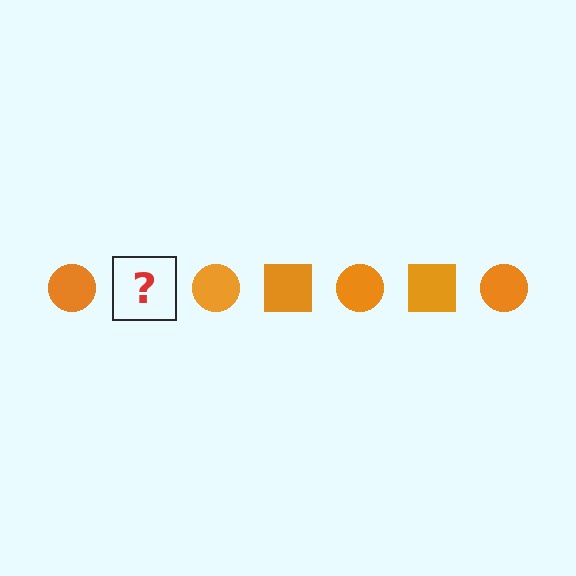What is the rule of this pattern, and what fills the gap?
The rule is that the pattern cycles through circle, square shapes in orange. The gap should be filled with an orange square.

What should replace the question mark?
The question mark should be replaced with an orange square.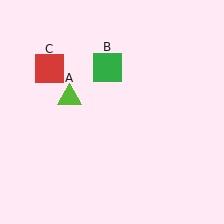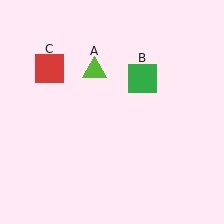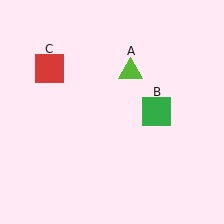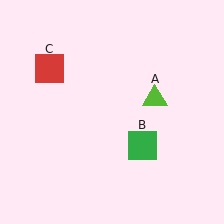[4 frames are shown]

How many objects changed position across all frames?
2 objects changed position: lime triangle (object A), green square (object B).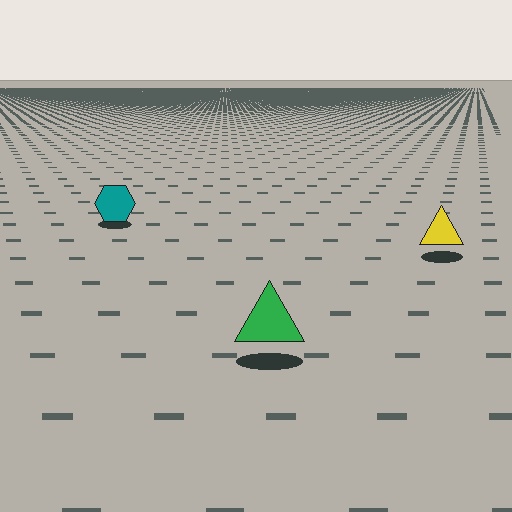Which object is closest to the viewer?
The green triangle is closest. The texture marks near it are larger and more spread out.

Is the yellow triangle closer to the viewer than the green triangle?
No. The green triangle is closer — you can tell from the texture gradient: the ground texture is coarser near it.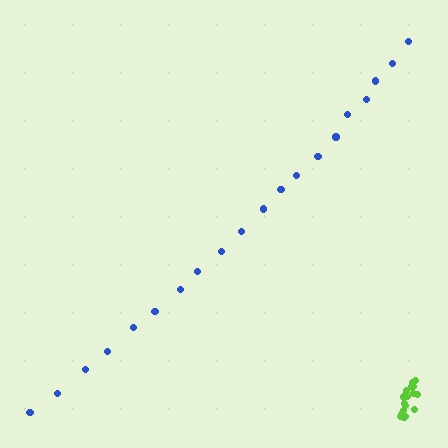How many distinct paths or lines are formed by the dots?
There are 2 distinct paths.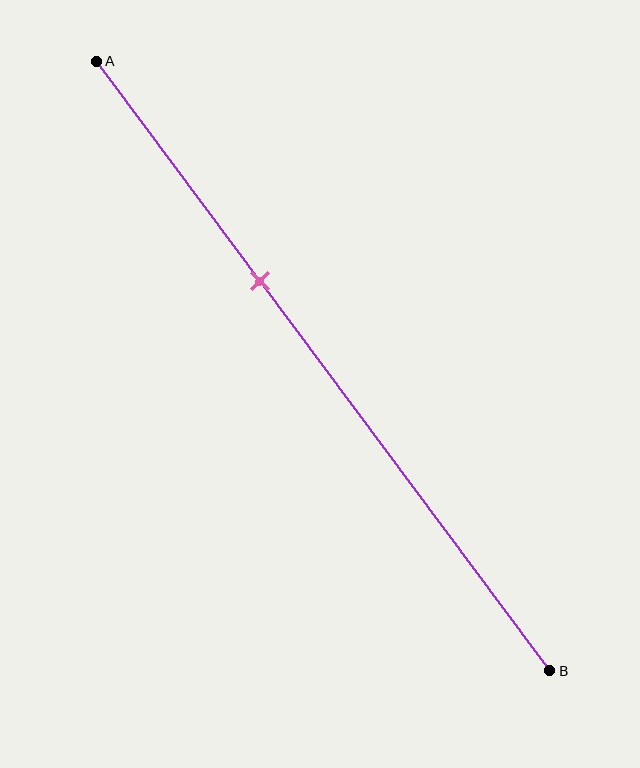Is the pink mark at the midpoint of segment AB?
No, the mark is at about 35% from A, not at the 50% midpoint.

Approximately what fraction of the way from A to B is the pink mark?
The pink mark is approximately 35% of the way from A to B.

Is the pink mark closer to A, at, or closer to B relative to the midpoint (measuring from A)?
The pink mark is closer to point A than the midpoint of segment AB.